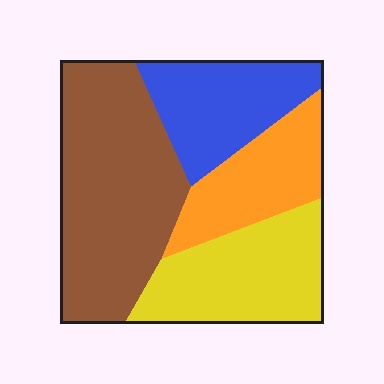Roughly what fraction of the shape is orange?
Orange covers 18% of the shape.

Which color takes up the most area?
Brown, at roughly 40%.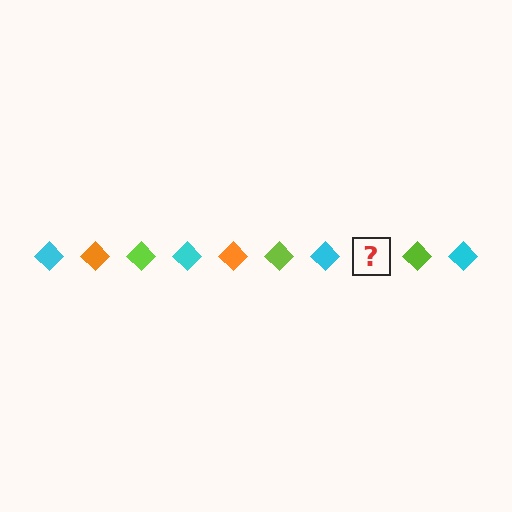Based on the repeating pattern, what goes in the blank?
The blank should be an orange diamond.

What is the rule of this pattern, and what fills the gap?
The rule is that the pattern cycles through cyan, orange, lime diamonds. The gap should be filled with an orange diamond.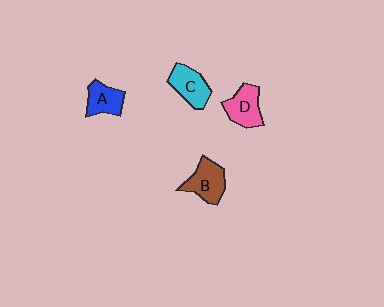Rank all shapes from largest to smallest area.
From largest to smallest: B (brown), C (cyan), D (pink), A (blue).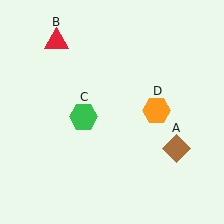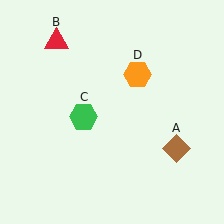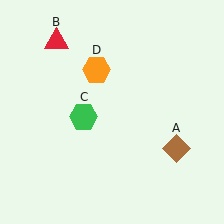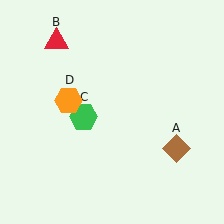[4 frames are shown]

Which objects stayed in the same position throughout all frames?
Brown diamond (object A) and red triangle (object B) and green hexagon (object C) remained stationary.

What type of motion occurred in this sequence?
The orange hexagon (object D) rotated counterclockwise around the center of the scene.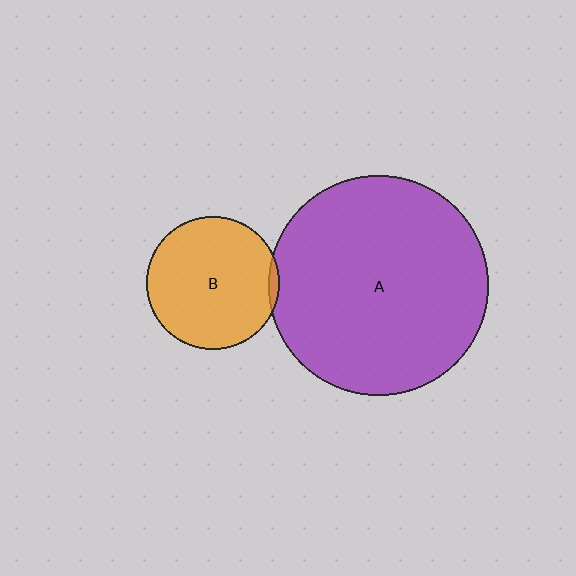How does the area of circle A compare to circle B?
Approximately 2.7 times.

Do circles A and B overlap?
Yes.